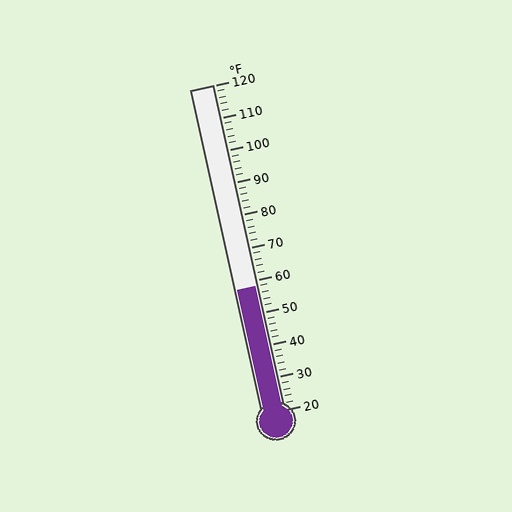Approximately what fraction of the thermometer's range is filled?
The thermometer is filled to approximately 40% of its range.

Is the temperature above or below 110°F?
The temperature is below 110°F.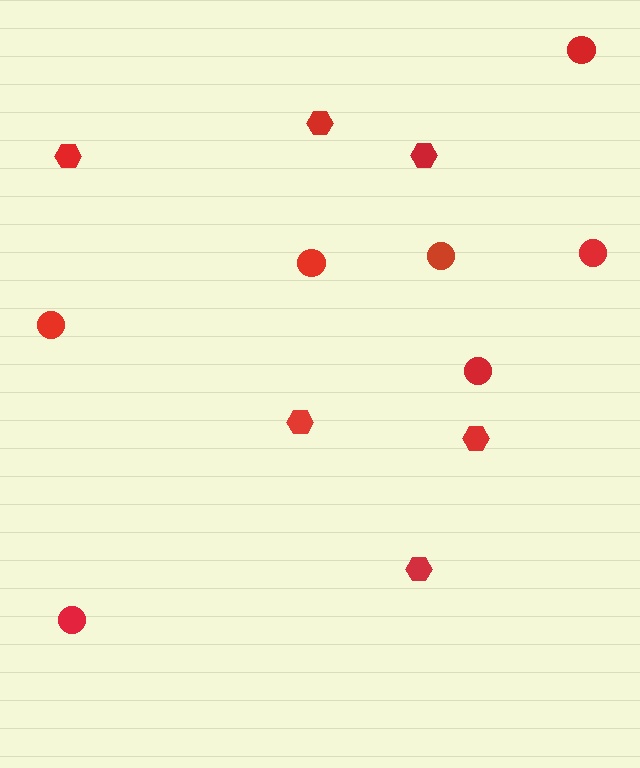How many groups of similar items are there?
There are 2 groups: one group of circles (7) and one group of hexagons (6).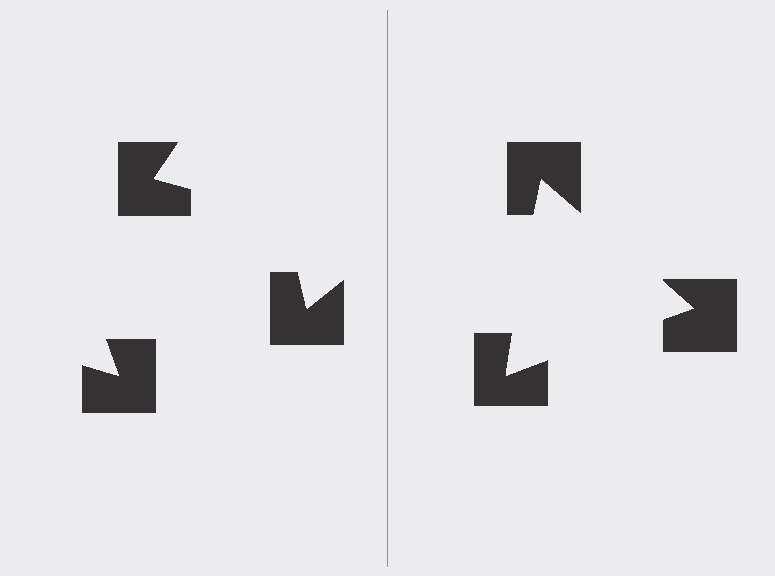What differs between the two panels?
The notched squares are positioned identically on both sides; only the wedge orientations differ. On the right they align to a triangle; on the left they are misaligned.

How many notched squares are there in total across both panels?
6 — 3 on each side.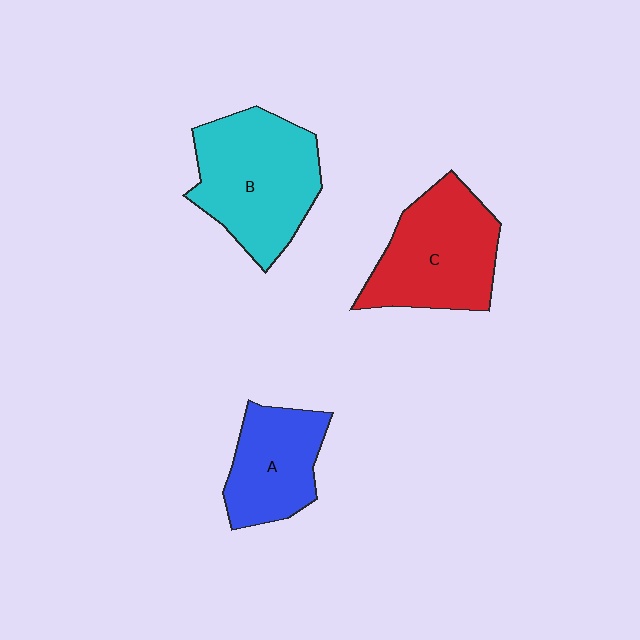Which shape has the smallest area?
Shape A (blue).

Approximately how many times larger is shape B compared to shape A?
Approximately 1.5 times.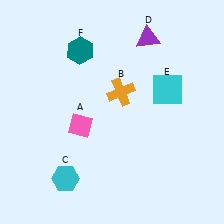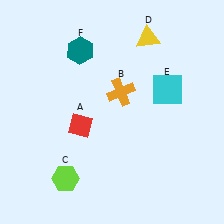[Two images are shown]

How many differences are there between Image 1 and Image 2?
There are 3 differences between the two images.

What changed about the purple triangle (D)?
In Image 1, D is purple. In Image 2, it changed to yellow.